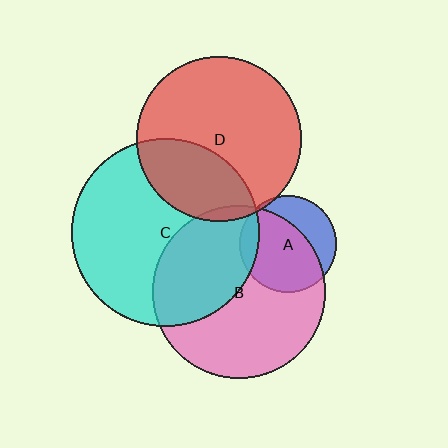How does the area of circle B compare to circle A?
Approximately 3.2 times.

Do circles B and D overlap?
Yes.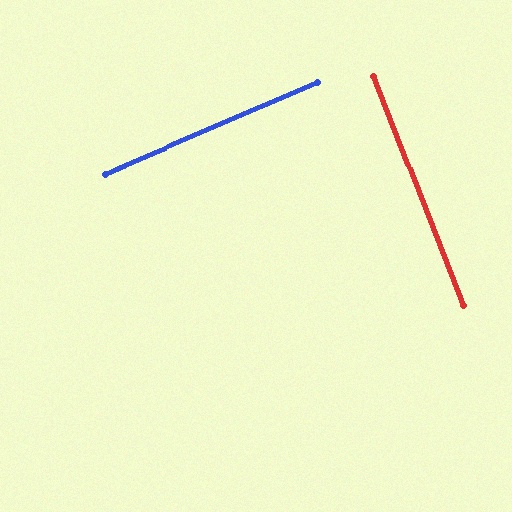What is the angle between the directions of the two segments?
Approximately 88 degrees.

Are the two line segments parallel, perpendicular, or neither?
Perpendicular — they meet at approximately 88°.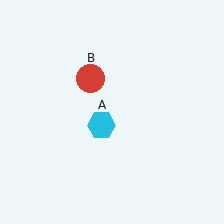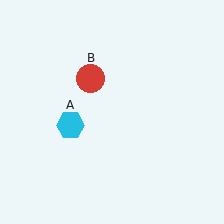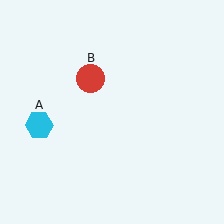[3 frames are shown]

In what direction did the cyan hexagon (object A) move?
The cyan hexagon (object A) moved left.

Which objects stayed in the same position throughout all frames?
Red circle (object B) remained stationary.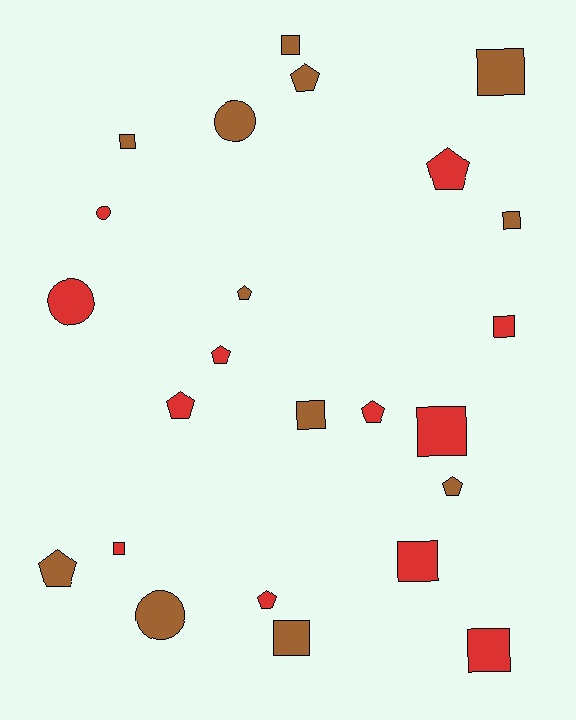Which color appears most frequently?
Brown, with 12 objects.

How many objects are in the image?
There are 24 objects.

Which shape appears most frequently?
Square, with 11 objects.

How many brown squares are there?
There are 6 brown squares.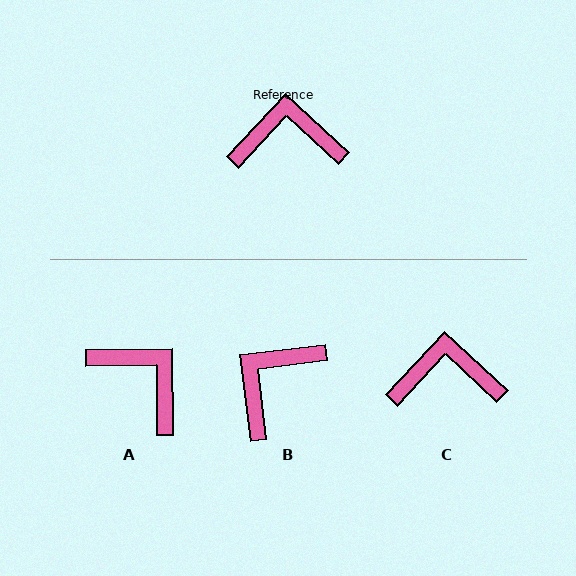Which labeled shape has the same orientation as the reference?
C.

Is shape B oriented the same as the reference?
No, it is off by about 50 degrees.